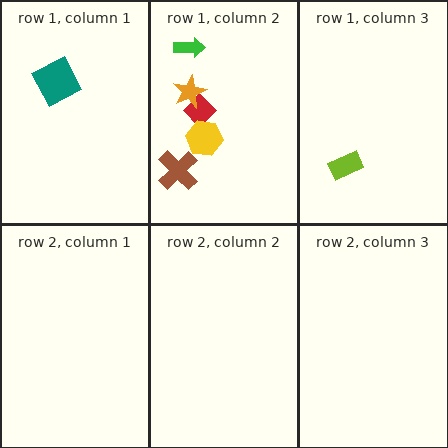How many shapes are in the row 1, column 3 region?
1.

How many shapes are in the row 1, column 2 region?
5.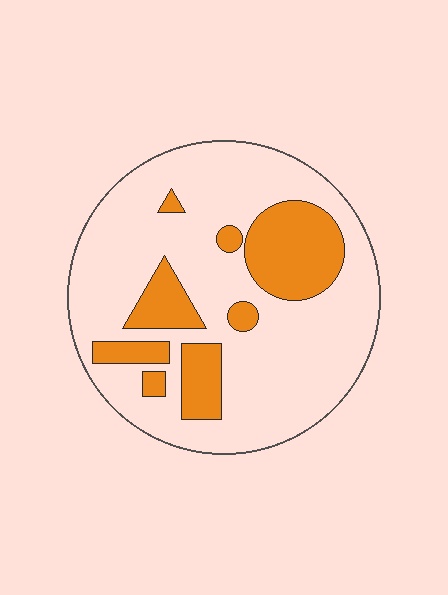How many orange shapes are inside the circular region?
8.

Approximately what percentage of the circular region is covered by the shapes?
Approximately 25%.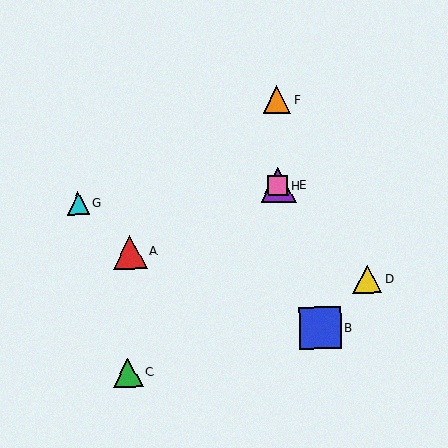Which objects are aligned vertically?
Objects E, F, H are aligned vertically.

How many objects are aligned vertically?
3 objects (E, F, H) are aligned vertically.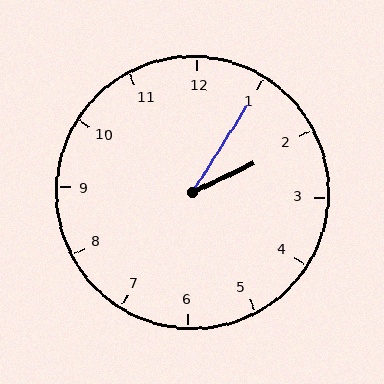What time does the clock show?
2:05.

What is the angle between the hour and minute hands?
Approximately 32 degrees.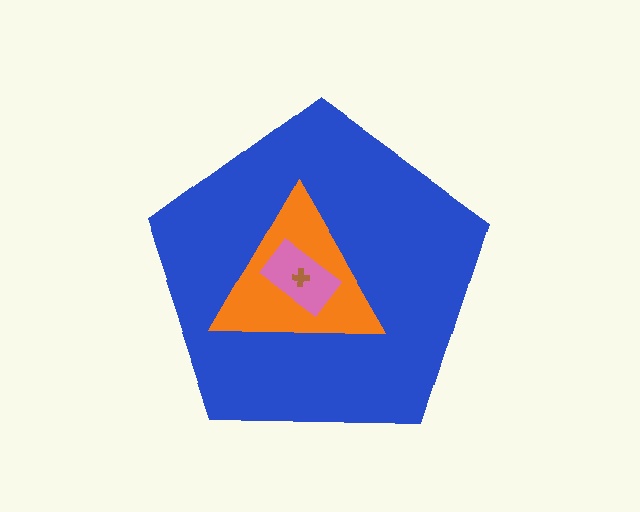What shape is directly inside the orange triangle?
The pink rectangle.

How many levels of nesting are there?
4.